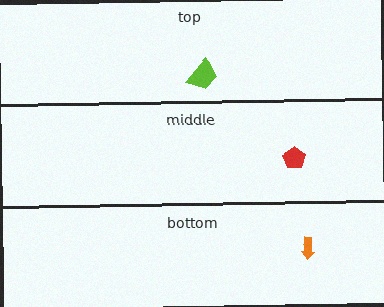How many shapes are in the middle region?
1.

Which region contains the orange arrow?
The bottom region.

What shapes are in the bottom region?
The orange arrow.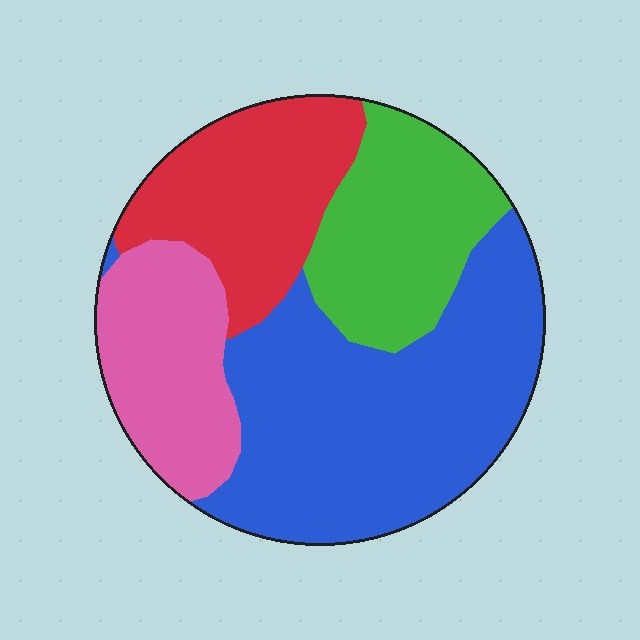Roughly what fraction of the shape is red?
Red covers around 20% of the shape.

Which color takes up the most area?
Blue, at roughly 40%.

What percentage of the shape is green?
Green covers about 20% of the shape.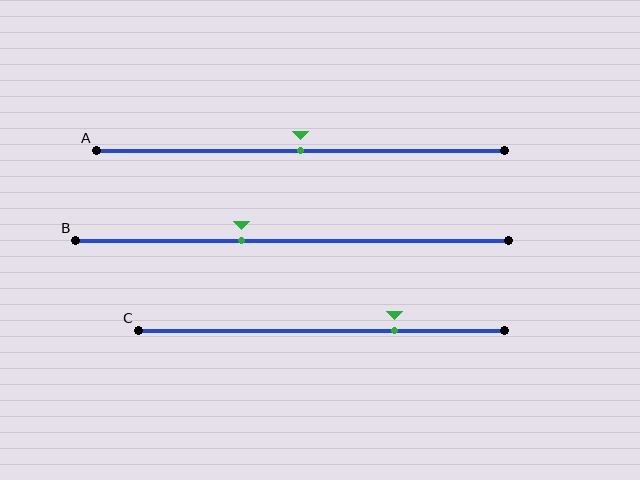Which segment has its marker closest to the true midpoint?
Segment A has its marker closest to the true midpoint.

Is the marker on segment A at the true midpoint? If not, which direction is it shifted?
Yes, the marker on segment A is at the true midpoint.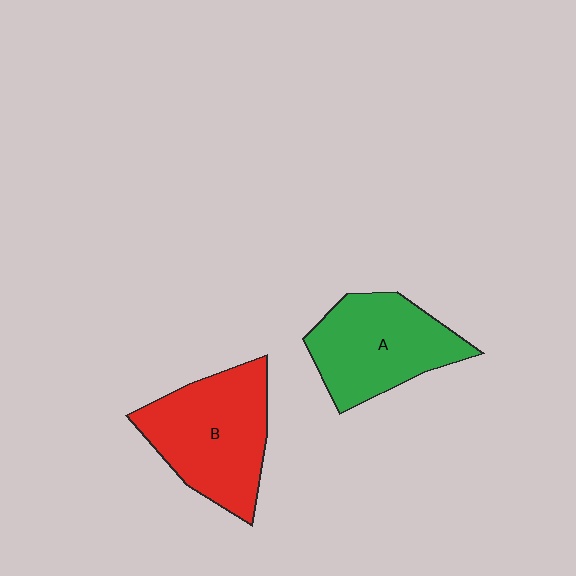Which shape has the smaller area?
Shape A (green).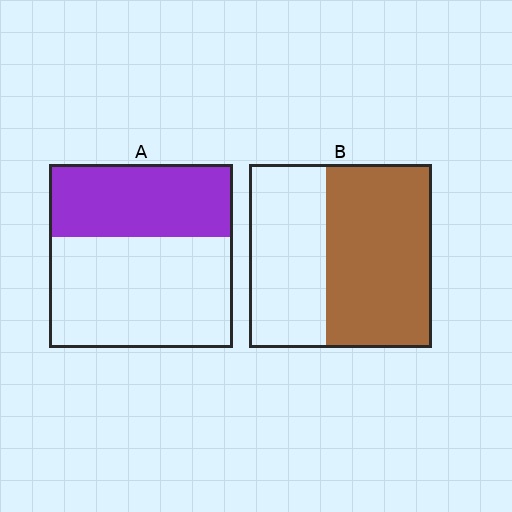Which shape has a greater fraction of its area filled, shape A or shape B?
Shape B.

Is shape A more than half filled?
No.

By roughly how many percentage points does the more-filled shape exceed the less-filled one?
By roughly 20 percentage points (B over A).